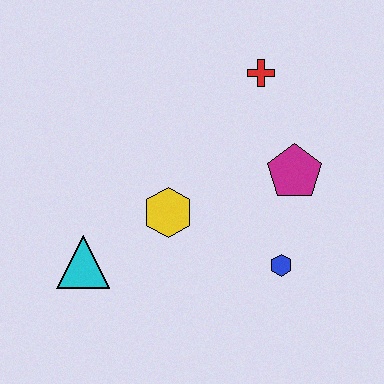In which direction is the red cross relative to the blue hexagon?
The red cross is above the blue hexagon.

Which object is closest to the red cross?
The magenta pentagon is closest to the red cross.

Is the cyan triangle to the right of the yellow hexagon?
No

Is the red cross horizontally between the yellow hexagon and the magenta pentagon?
Yes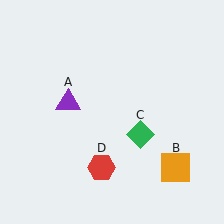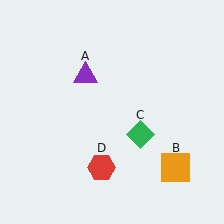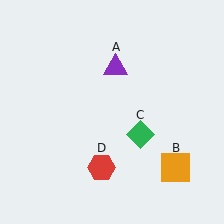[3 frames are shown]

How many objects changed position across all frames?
1 object changed position: purple triangle (object A).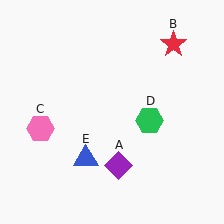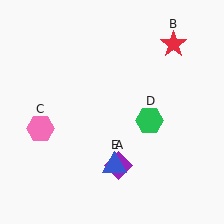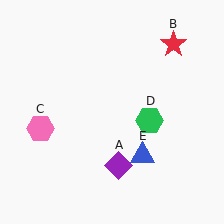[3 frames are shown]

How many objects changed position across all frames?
1 object changed position: blue triangle (object E).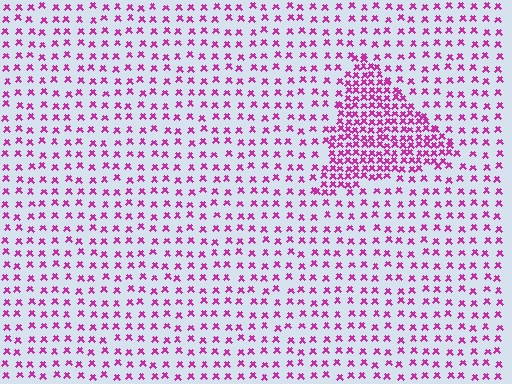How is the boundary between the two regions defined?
The boundary is defined by a change in element density (approximately 2.5x ratio). All elements are the same color, size, and shape.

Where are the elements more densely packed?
The elements are more densely packed inside the triangle boundary.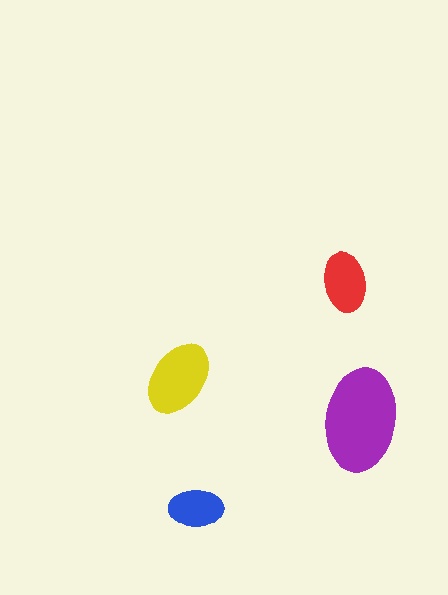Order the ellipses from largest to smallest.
the purple one, the yellow one, the red one, the blue one.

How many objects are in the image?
There are 4 objects in the image.